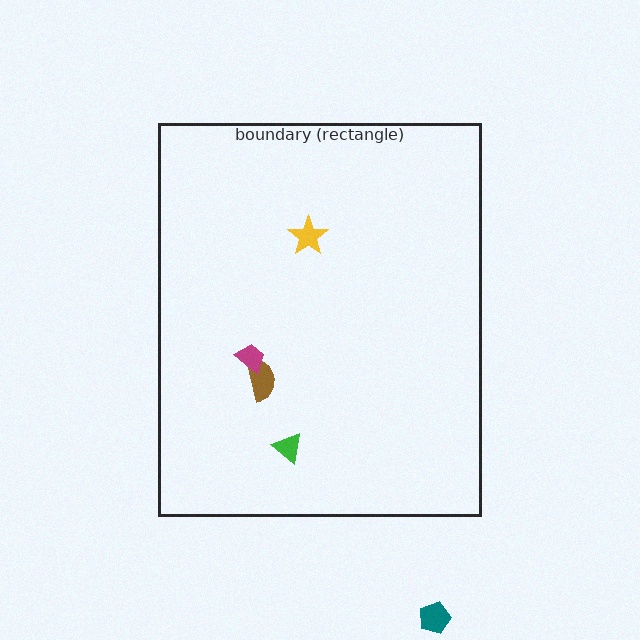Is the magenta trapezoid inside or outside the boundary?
Inside.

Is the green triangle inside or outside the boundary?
Inside.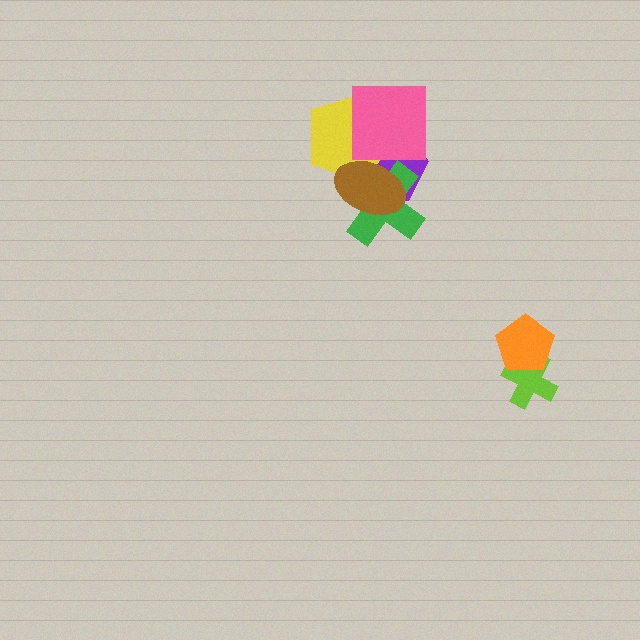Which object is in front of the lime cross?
The orange pentagon is in front of the lime cross.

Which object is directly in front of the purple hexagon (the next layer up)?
The green cross is directly in front of the purple hexagon.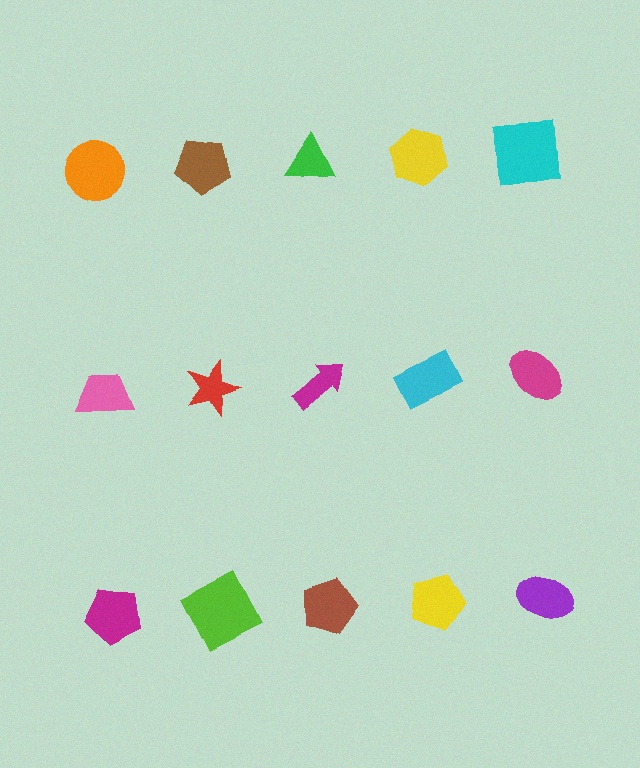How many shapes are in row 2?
5 shapes.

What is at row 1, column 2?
A brown pentagon.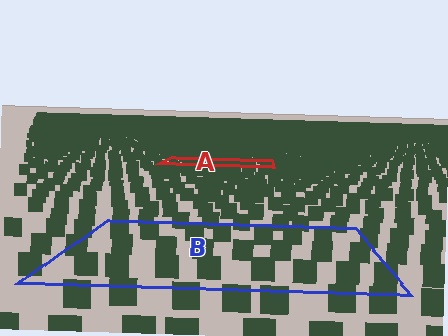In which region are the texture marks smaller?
The texture marks are smaller in region A, because it is farther away.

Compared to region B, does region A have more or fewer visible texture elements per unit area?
Region A has more texture elements per unit area — they are packed more densely because it is farther away.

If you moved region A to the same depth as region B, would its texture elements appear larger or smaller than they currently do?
They would appear larger. At a closer depth, the same texture elements are projected at a bigger on-screen size.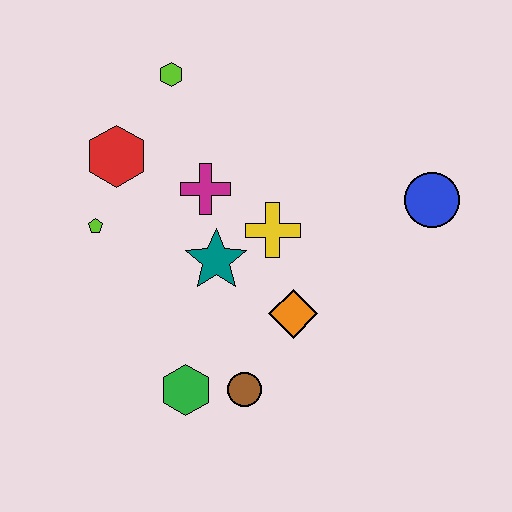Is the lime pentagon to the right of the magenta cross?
No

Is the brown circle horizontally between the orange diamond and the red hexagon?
Yes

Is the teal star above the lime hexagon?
No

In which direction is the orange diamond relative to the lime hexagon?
The orange diamond is below the lime hexagon.